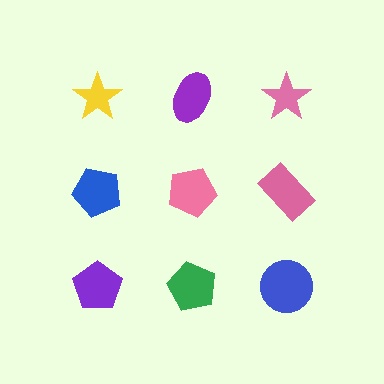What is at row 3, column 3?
A blue circle.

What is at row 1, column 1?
A yellow star.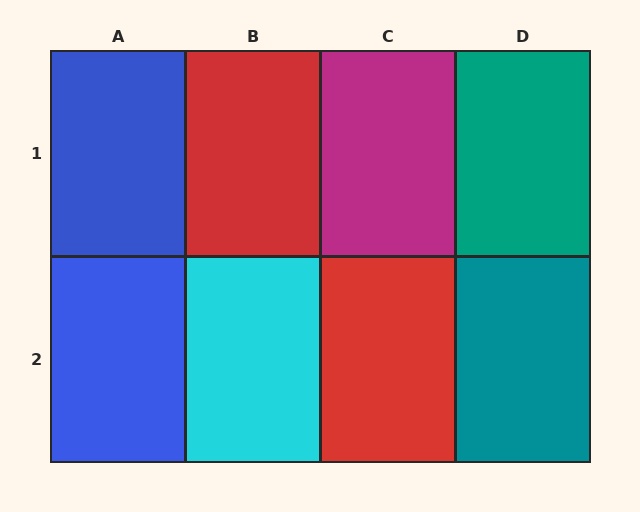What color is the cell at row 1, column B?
Red.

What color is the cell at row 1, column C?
Magenta.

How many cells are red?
2 cells are red.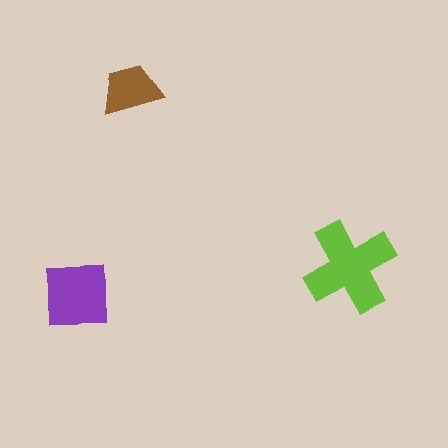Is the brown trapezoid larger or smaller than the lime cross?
Smaller.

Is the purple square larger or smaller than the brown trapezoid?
Larger.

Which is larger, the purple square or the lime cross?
The lime cross.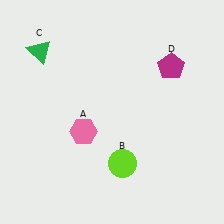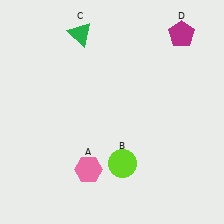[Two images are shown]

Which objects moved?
The objects that moved are: the pink hexagon (A), the green triangle (C), the magenta pentagon (D).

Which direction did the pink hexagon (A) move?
The pink hexagon (A) moved down.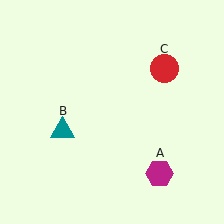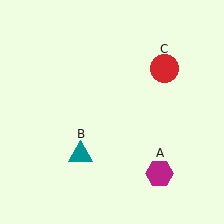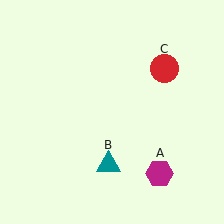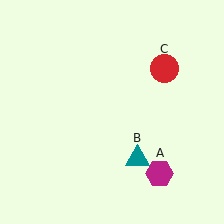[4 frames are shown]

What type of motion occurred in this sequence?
The teal triangle (object B) rotated counterclockwise around the center of the scene.